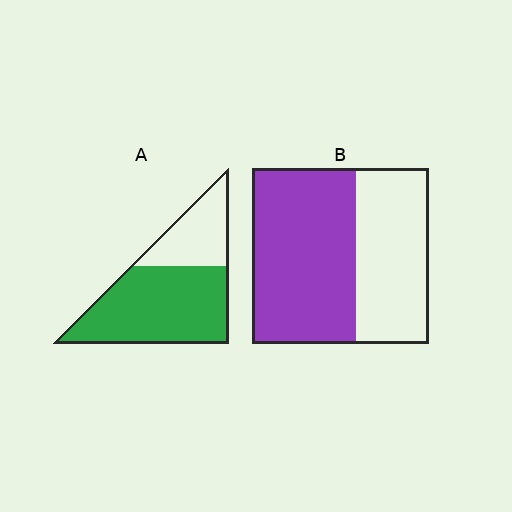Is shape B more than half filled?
Yes.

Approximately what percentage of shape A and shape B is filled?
A is approximately 70% and B is approximately 60%.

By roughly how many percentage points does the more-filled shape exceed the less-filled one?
By roughly 10 percentage points (A over B).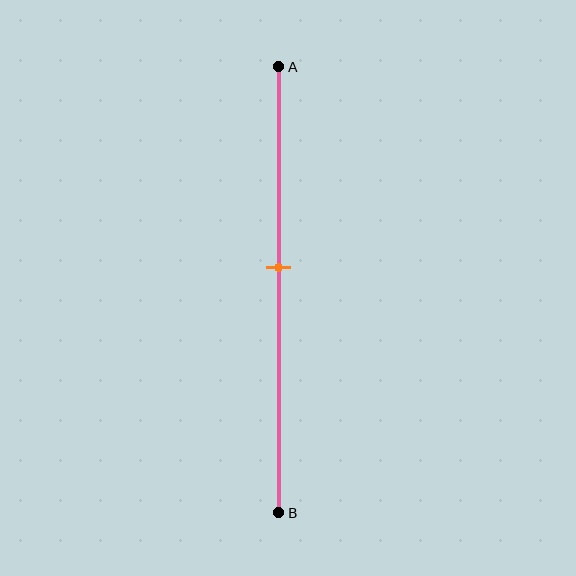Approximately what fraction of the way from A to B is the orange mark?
The orange mark is approximately 45% of the way from A to B.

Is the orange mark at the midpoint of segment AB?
No, the mark is at about 45% from A, not at the 50% midpoint.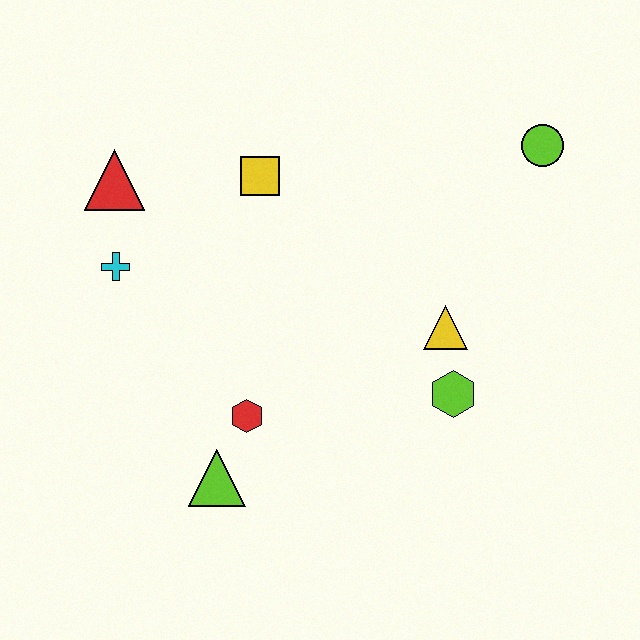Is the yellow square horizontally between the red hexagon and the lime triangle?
No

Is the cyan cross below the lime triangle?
No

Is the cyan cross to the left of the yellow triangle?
Yes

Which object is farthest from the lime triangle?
The lime circle is farthest from the lime triangle.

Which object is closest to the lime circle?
The yellow triangle is closest to the lime circle.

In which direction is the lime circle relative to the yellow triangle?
The lime circle is above the yellow triangle.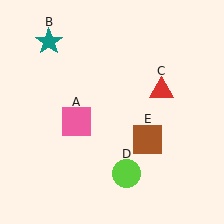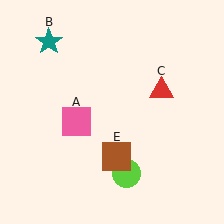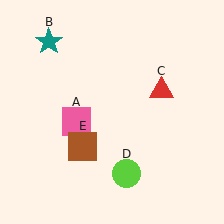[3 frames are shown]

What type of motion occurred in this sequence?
The brown square (object E) rotated clockwise around the center of the scene.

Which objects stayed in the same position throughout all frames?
Pink square (object A) and teal star (object B) and red triangle (object C) and lime circle (object D) remained stationary.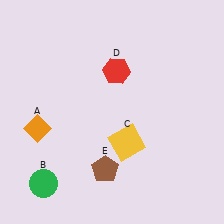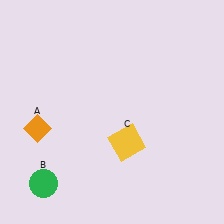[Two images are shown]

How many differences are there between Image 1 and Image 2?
There are 2 differences between the two images.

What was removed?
The brown pentagon (E), the red hexagon (D) were removed in Image 2.